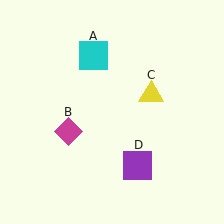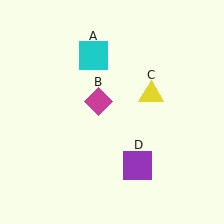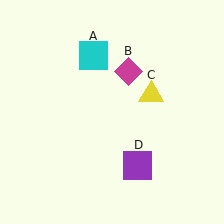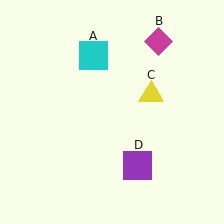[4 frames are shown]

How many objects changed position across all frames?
1 object changed position: magenta diamond (object B).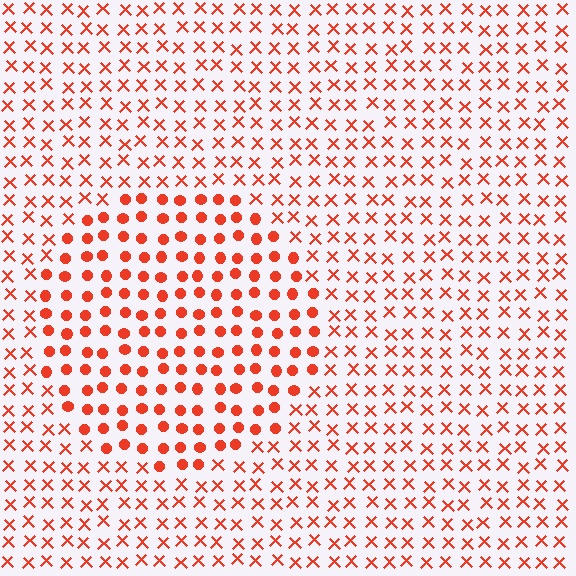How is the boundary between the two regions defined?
The boundary is defined by a change in element shape: circles inside vs. X marks outside. All elements share the same color and spacing.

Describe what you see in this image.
The image is filled with small red elements arranged in a uniform grid. A circle-shaped region contains circles, while the surrounding area contains X marks. The boundary is defined purely by the change in element shape.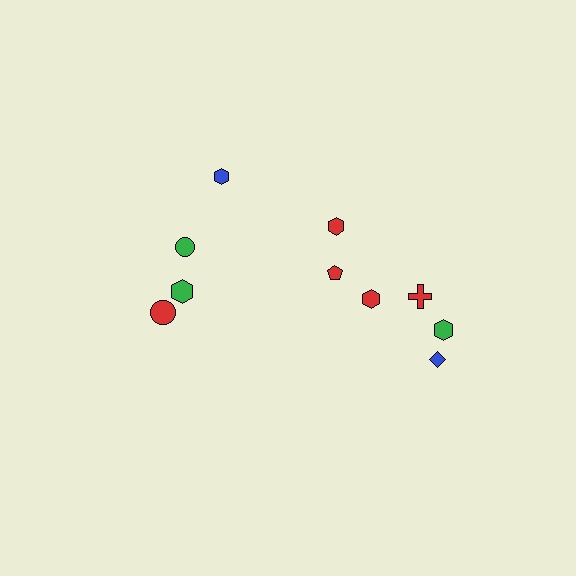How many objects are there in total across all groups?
There are 10 objects.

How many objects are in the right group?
There are 6 objects.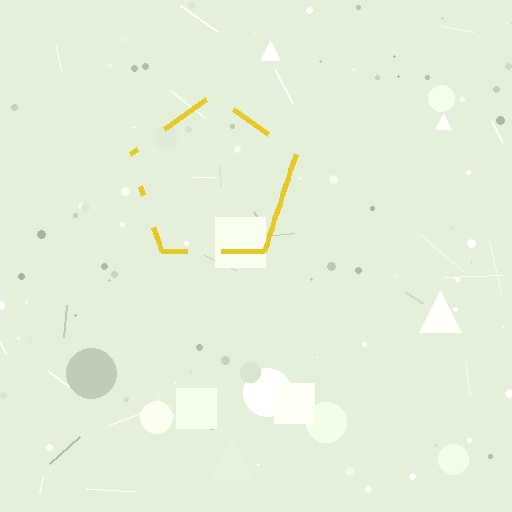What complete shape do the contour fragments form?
The contour fragments form a pentagon.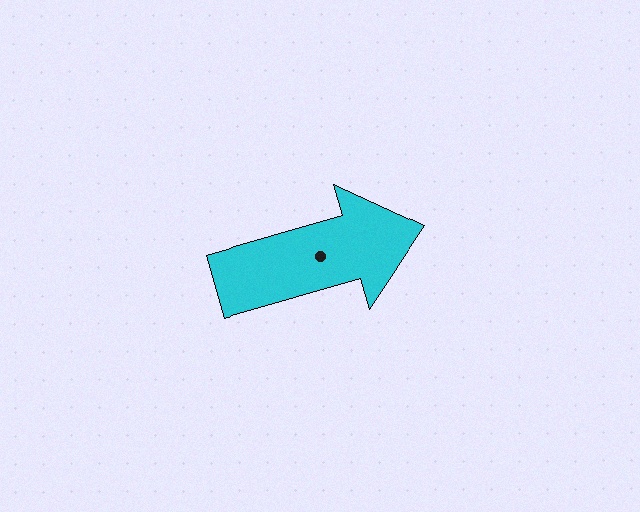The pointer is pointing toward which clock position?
Roughly 2 o'clock.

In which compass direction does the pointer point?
East.